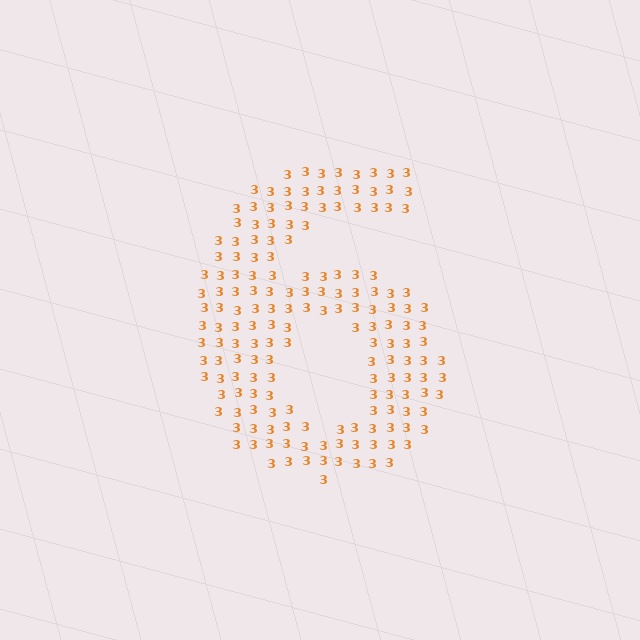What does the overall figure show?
The overall figure shows the digit 6.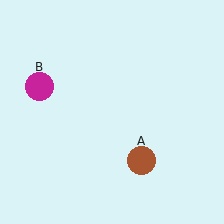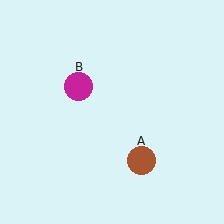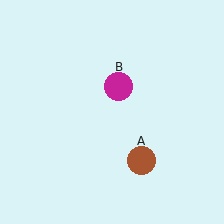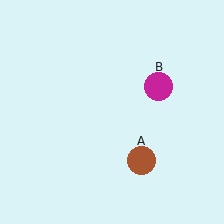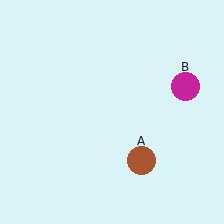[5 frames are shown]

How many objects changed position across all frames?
1 object changed position: magenta circle (object B).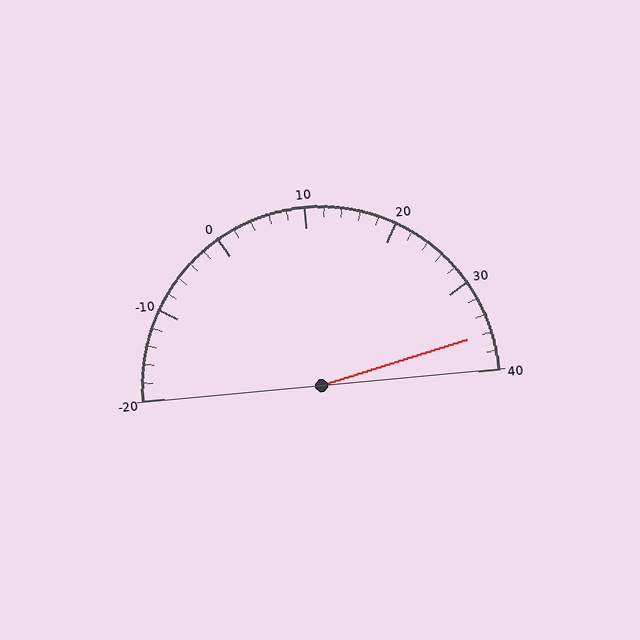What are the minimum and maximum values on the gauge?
The gauge ranges from -20 to 40.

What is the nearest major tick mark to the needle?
The nearest major tick mark is 40.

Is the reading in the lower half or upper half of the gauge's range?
The reading is in the upper half of the range (-20 to 40).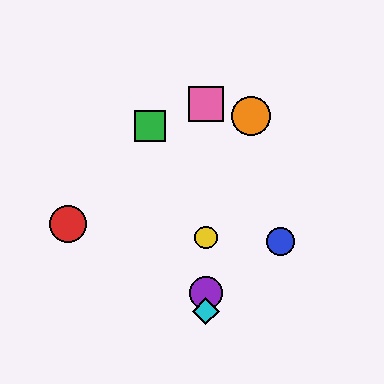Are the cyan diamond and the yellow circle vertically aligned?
Yes, both are at x≈206.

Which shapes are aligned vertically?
The yellow circle, the purple circle, the cyan diamond, the pink square are aligned vertically.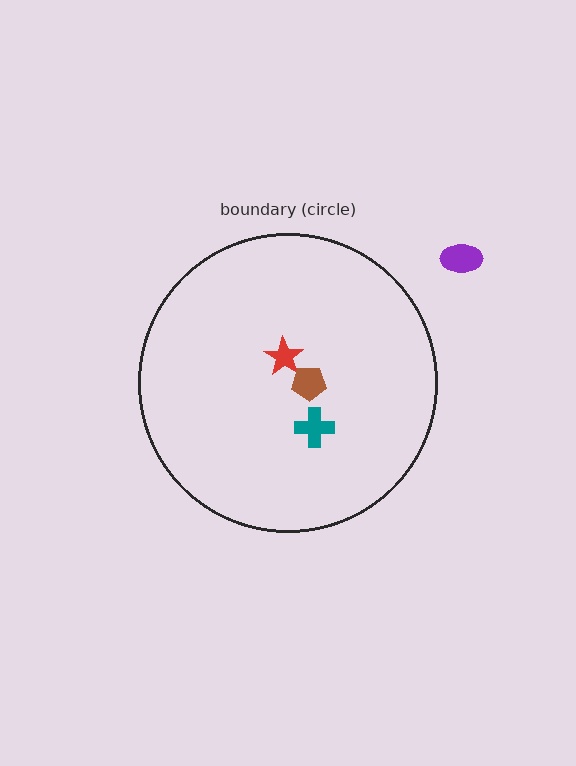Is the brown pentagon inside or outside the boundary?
Inside.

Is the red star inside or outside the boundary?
Inside.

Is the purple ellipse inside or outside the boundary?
Outside.